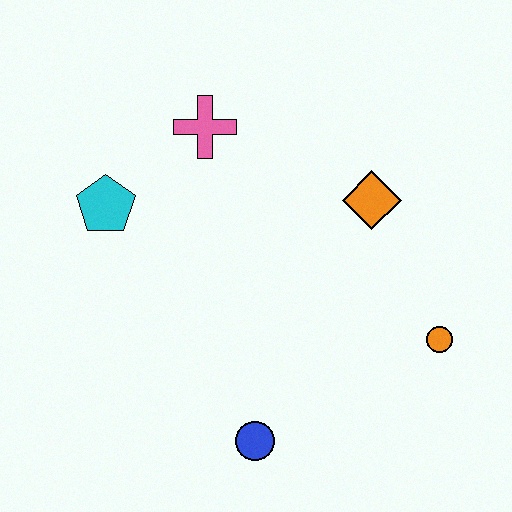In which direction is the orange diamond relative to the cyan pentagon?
The orange diamond is to the right of the cyan pentagon.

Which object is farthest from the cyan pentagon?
The orange circle is farthest from the cyan pentagon.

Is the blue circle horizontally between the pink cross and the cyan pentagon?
No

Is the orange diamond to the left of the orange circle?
Yes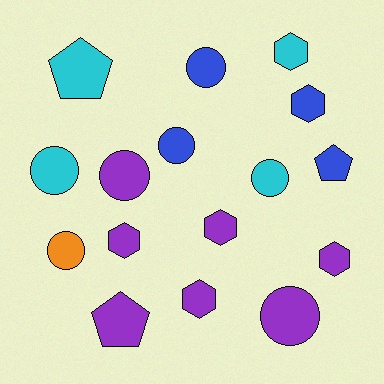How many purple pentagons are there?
There is 1 purple pentagon.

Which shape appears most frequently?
Circle, with 7 objects.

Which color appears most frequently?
Purple, with 7 objects.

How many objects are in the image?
There are 16 objects.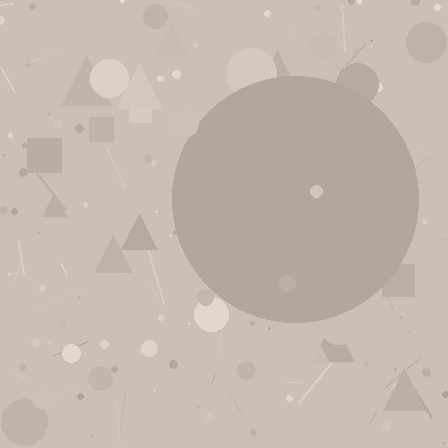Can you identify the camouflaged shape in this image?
The camouflaged shape is a circle.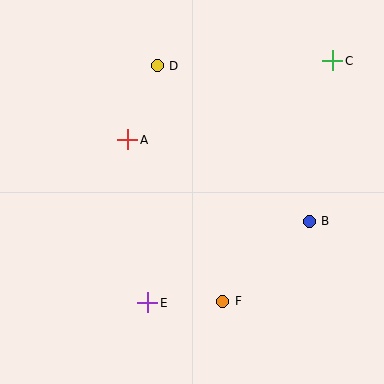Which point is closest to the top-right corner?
Point C is closest to the top-right corner.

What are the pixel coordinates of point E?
Point E is at (148, 303).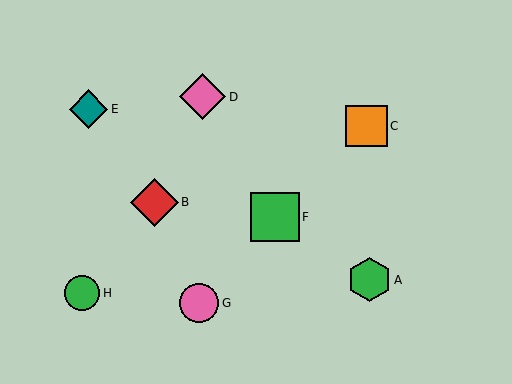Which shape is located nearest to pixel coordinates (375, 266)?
The green hexagon (labeled A) at (370, 280) is nearest to that location.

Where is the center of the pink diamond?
The center of the pink diamond is at (203, 97).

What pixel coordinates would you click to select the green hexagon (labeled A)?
Click at (370, 280) to select the green hexagon A.